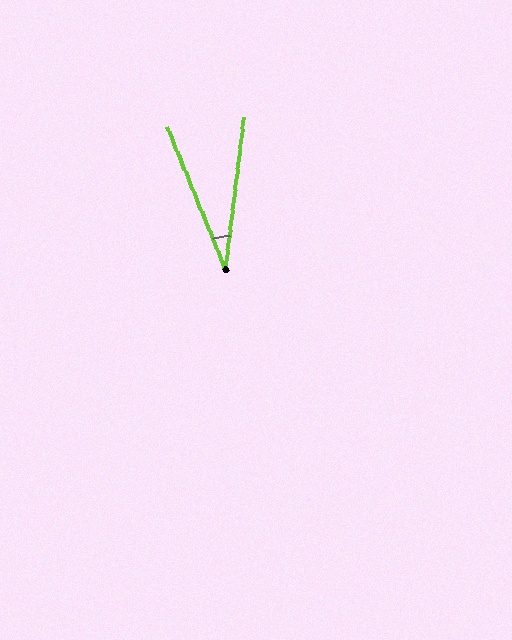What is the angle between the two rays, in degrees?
Approximately 29 degrees.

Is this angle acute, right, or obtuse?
It is acute.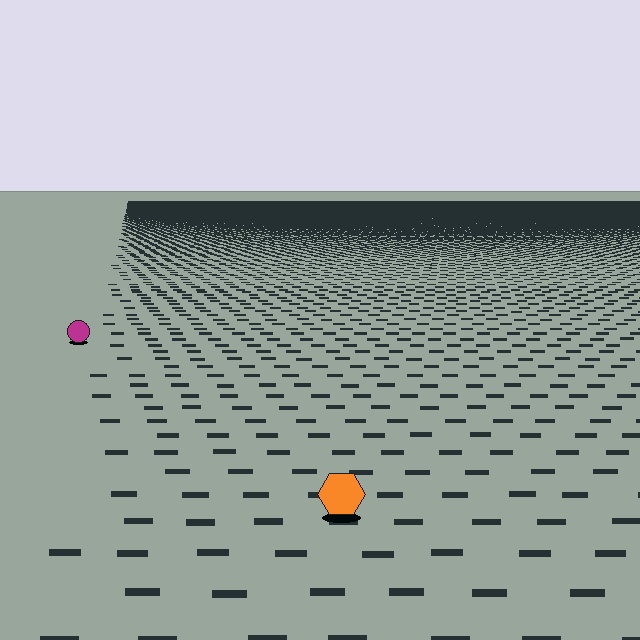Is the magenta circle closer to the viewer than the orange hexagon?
No. The orange hexagon is closer — you can tell from the texture gradient: the ground texture is coarser near it.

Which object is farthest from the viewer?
The magenta circle is farthest from the viewer. It appears smaller and the ground texture around it is denser.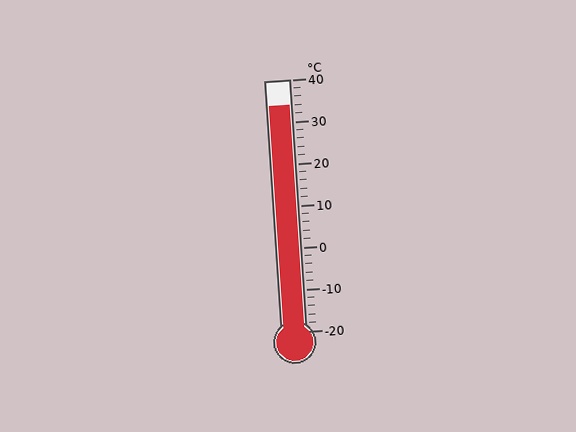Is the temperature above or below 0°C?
The temperature is above 0°C.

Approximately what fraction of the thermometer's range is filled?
The thermometer is filled to approximately 90% of its range.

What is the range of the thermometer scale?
The thermometer scale ranges from -20°C to 40°C.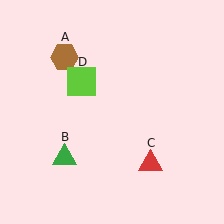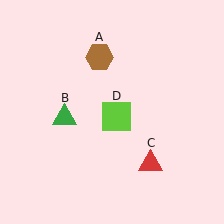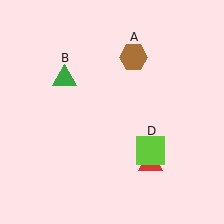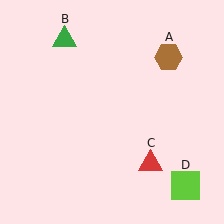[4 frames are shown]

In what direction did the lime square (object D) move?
The lime square (object D) moved down and to the right.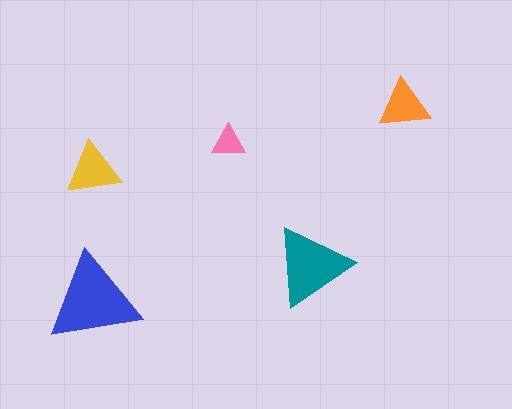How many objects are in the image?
There are 5 objects in the image.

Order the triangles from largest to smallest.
the blue one, the teal one, the yellow one, the orange one, the pink one.